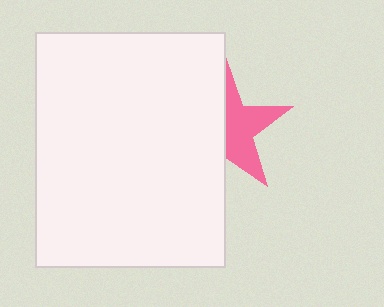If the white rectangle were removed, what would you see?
You would see the complete pink star.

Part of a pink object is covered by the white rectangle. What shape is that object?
It is a star.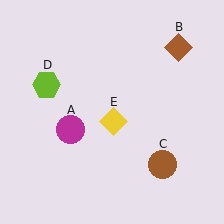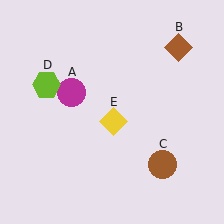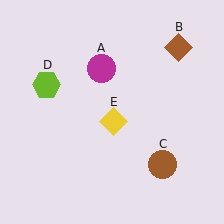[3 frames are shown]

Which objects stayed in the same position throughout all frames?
Brown diamond (object B) and brown circle (object C) and lime hexagon (object D) and yellow diamond (object E) remained stationary.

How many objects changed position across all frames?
1 object changed position: magenta circle (object A).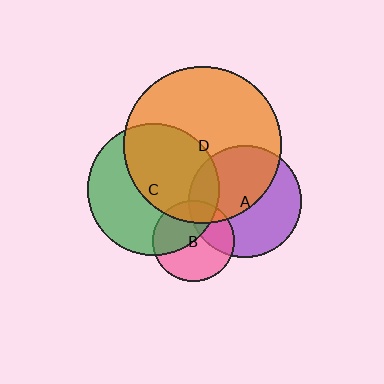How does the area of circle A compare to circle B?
Approximately 1.9 times.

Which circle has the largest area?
Circle D (orange).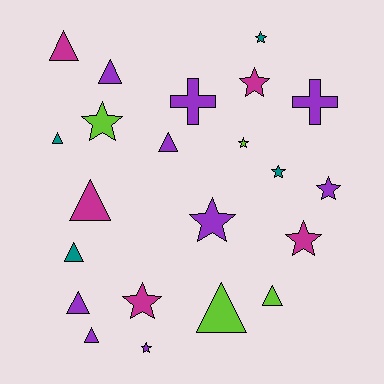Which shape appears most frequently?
Star, with 10 objects.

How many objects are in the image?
There are 22 objects.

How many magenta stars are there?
There are 3 magenta stars.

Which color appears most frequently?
Purple, with 9 objects.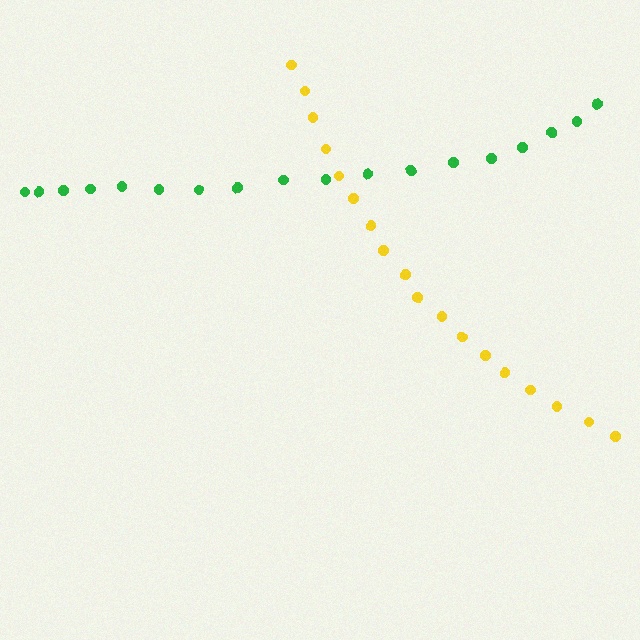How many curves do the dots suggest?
There are 2 distinct paths.